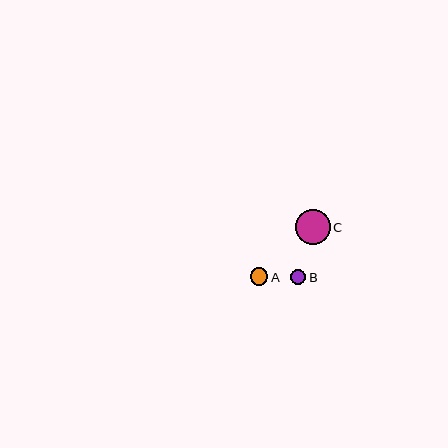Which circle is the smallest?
Circle B is the smallest with a size of approximately 15 pixels.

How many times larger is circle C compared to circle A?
Circle C is approximately 2.0 times the size of circle A.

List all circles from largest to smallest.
From largest to smallest: C, A, B.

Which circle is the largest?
Circle C is the largest with a size of approximately 35 pixels.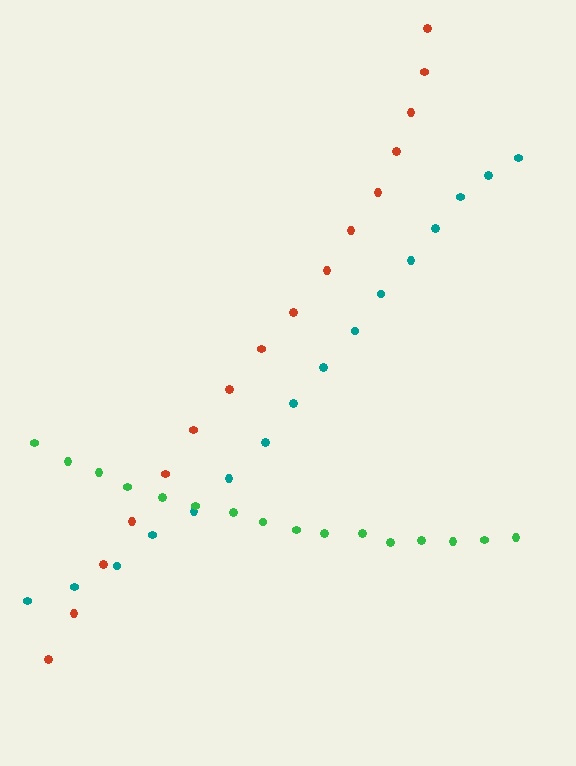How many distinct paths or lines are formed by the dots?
There are 3 distinct paths.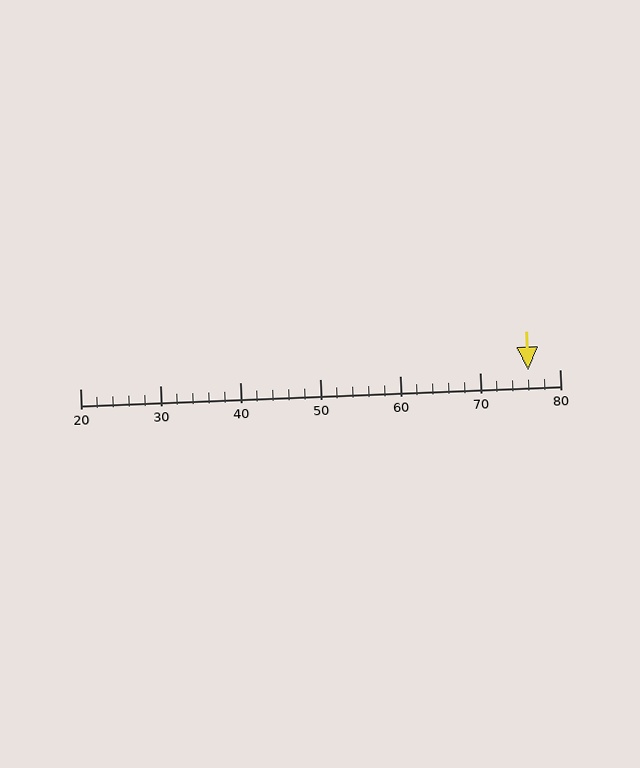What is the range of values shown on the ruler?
The ruler shows values from 20 to 80.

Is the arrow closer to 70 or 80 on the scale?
The arrow is closer to 80.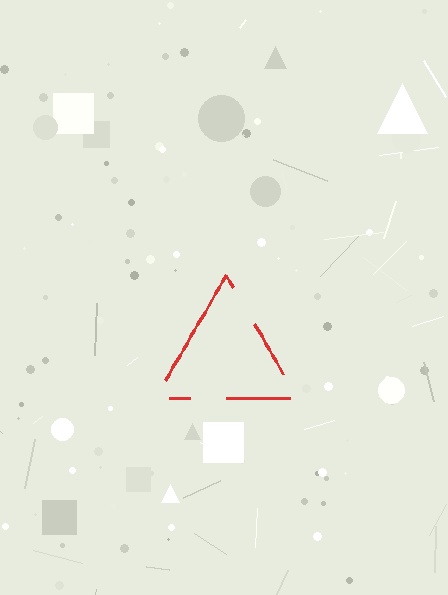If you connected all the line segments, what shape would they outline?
They would outline a triangle.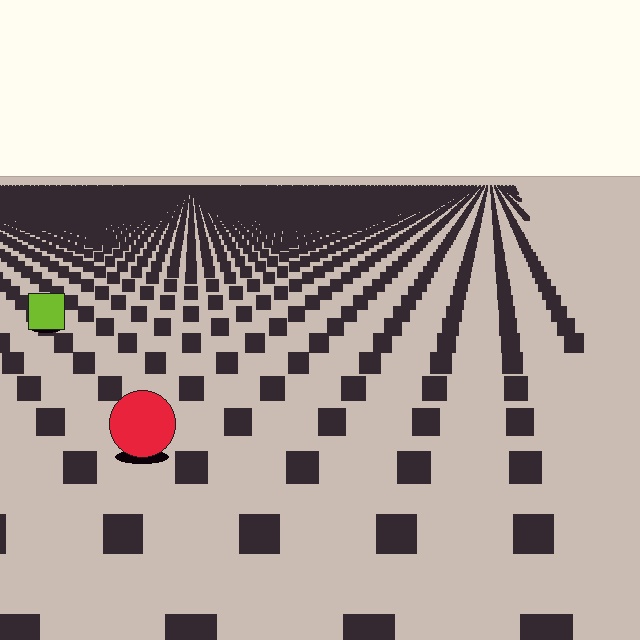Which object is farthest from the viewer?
The lime square is farthest from the viewer. It appears smaller and the ground texture around it is denser.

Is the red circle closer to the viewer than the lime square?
Yes. The red circle is closer — you can tell from the texture gradient: the ground texture is coarser near it.